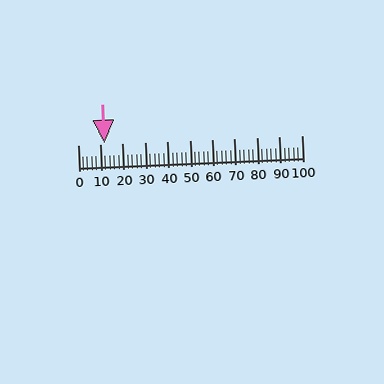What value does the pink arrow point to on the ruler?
The pink arrow points to approximately 12.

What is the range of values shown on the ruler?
The ruler shows values from 0 to 100.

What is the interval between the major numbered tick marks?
The major tick marks are spaced 10 units apart.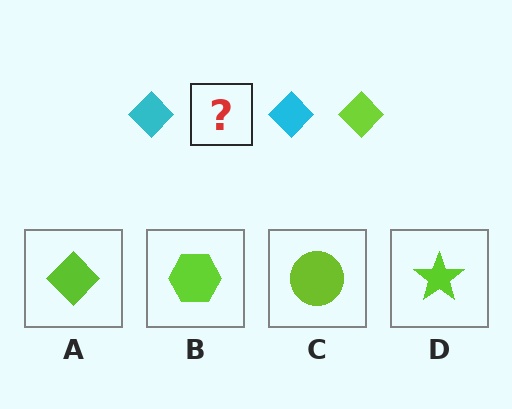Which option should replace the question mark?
Option A.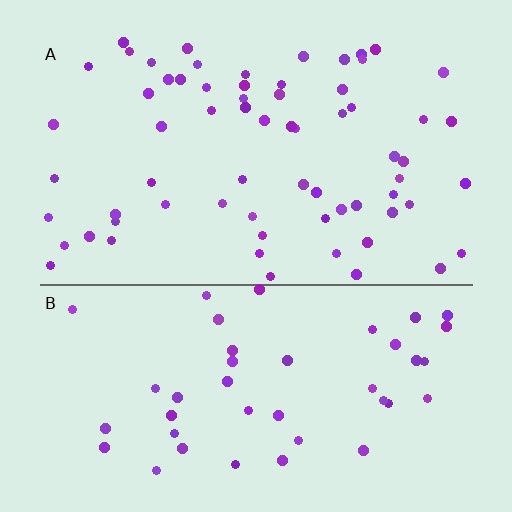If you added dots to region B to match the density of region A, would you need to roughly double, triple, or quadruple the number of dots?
Approximately double.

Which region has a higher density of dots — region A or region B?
A (the top).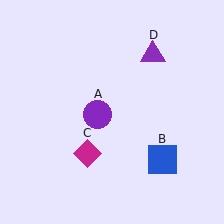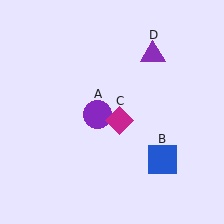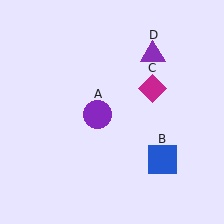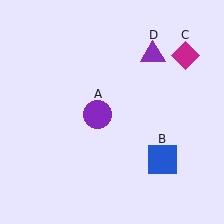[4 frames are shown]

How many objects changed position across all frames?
1 object changed position: magenta diamond (object C).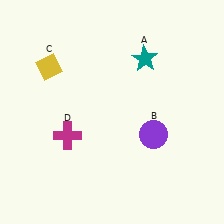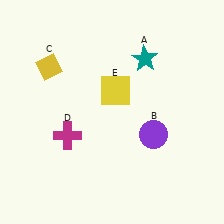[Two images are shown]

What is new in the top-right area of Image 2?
A yellow square (E) was added in the top-right area of Image 2.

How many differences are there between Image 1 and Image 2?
There is 1 difference between the two images.